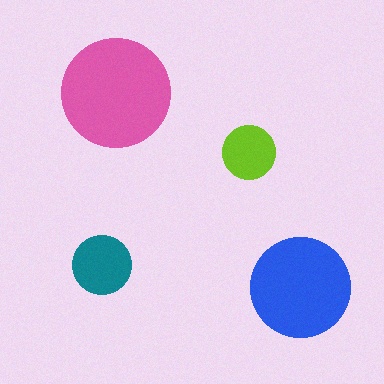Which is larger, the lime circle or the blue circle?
The blue one.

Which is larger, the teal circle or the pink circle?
The pink one.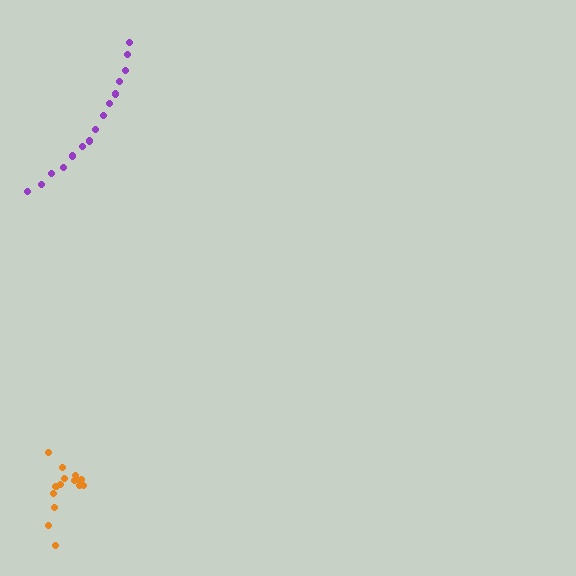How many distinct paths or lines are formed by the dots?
There are 2 distinct paths.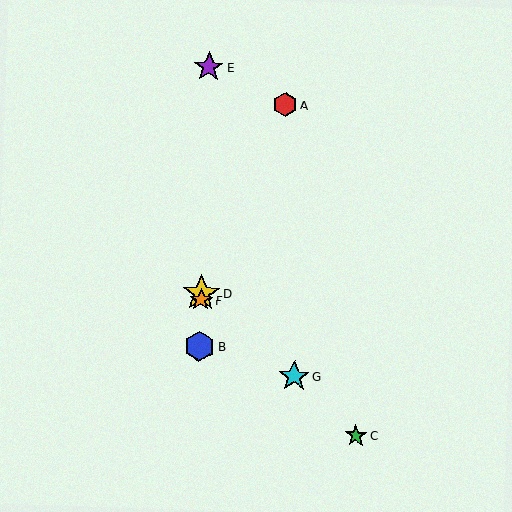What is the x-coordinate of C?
Object C is at x≈356.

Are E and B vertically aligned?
Yes, both are at x≈209.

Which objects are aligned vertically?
Objects B, D, E, F are aligned vertically.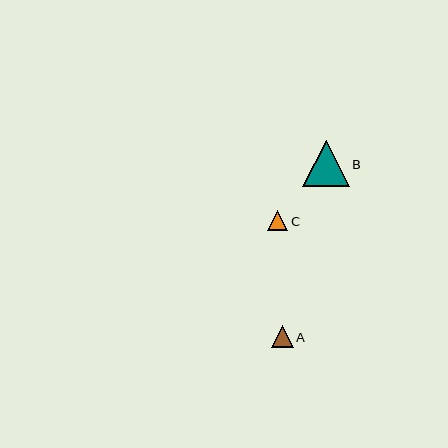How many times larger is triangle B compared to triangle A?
Triangle B is approximately 2.2 times the size of triangle A.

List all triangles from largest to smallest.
From largest to smallest: B, A, C.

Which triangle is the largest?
Triangle B is the largest with a size of approximately 47 pixels.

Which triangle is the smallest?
Triangle C is the smallest with a size of approximately 20 pixels.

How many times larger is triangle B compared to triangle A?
Triangle B is approximately 2.2 times the size of triangle A.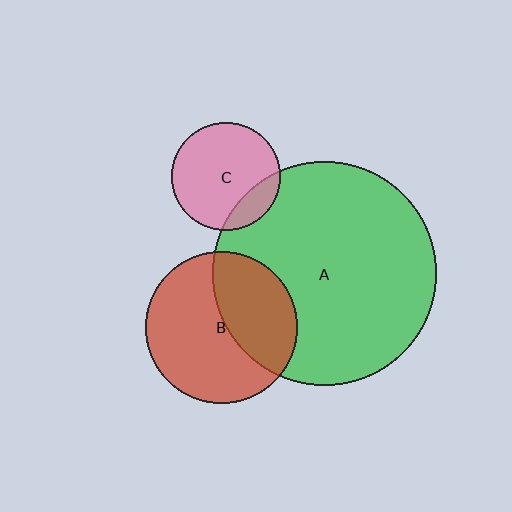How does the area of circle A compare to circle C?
Approximately 4.3 times.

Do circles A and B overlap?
Yes.